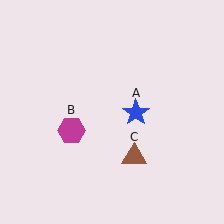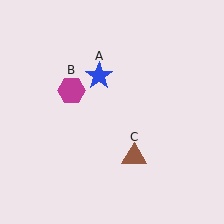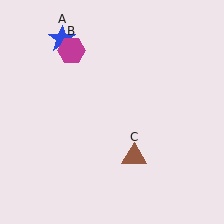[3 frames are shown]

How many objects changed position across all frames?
2 objects changed position: blue star (object A), magenta hexagon (object B).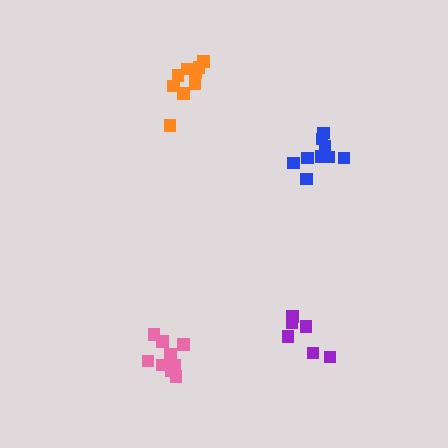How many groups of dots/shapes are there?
There are 4 groups.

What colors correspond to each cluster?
The clusters are colored: blue, purple, orange, pink.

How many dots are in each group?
Group 1: 9 dots, Group 2: 6 dots, Group 3: 10 dots, Group 4: 9 dots (34 total).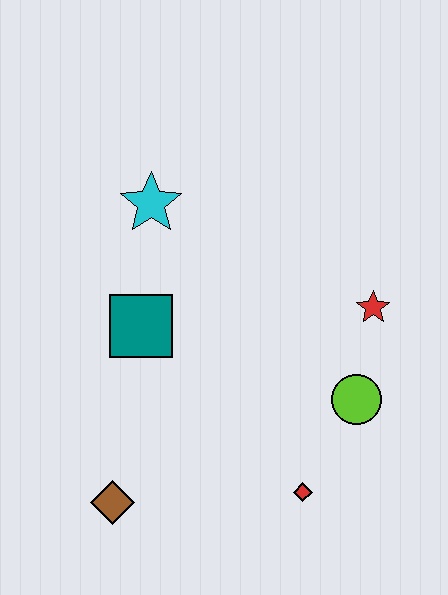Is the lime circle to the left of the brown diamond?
No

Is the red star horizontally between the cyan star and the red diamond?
No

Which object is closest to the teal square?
The cyan star is closest to the teal square.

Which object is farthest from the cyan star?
The red diamond is farthest from the cyan star.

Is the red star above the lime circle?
Yes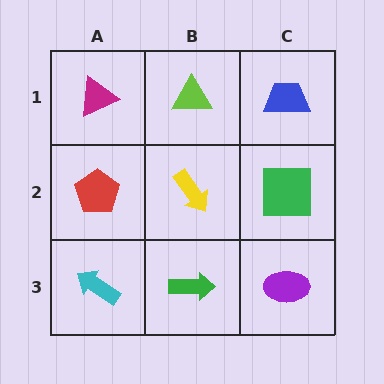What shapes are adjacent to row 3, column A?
A red pentagon (row 2, column A), a green arrow (row 3, column B).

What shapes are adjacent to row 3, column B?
A yellow arrow (row 2, column B), a cyan arrow (row 3, column A), a purple ellipse (row 3, column C).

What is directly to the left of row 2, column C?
A yellow arrow.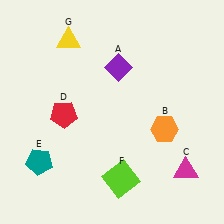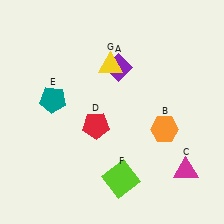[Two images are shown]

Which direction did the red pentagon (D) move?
The red pentagon (D) moved right.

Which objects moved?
The objects that moved are: the red pentagon (D), the teal pentagon (E), the yellow triangle (G).